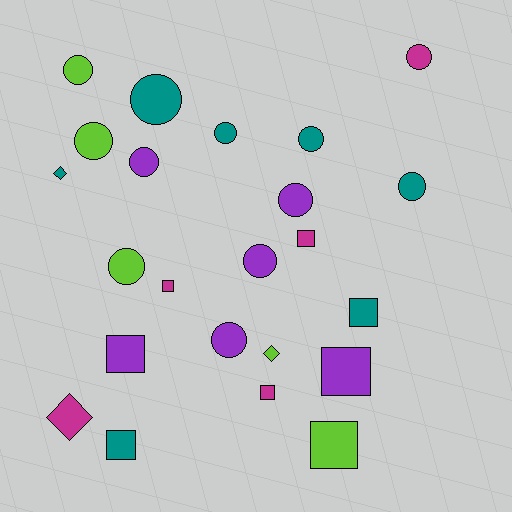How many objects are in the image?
There are 23 objects.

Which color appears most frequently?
Teal, with 7 objects.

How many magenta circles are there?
There is 1 magenta circle.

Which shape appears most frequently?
Circle, with 12 objects.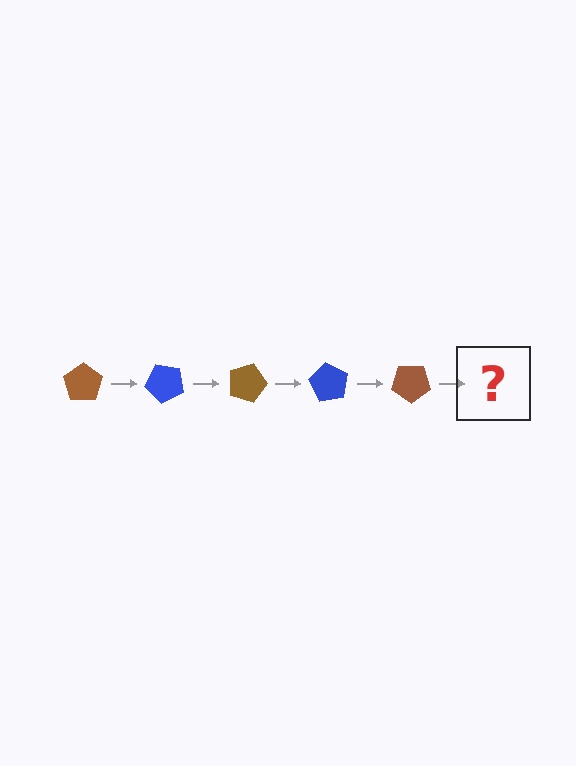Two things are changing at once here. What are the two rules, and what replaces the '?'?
The two rules are that it rotates 45 degrees each step and the color cycles through brown and blue. The '?' should be a blue pentagon, rotated 225 degrees from the start.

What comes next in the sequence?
The next element should be a blue pentagon, rotated 225 degrees from the start.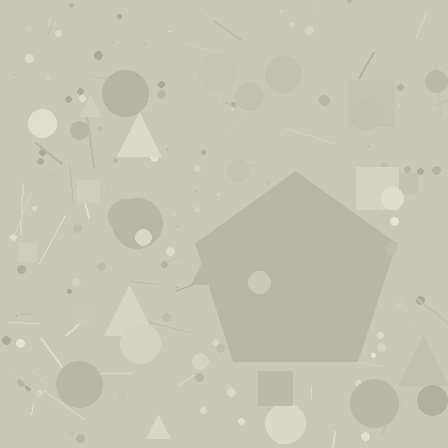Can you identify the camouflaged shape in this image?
The camouflaged shape is a pentagon.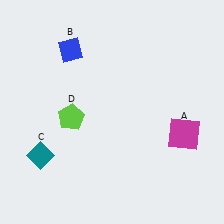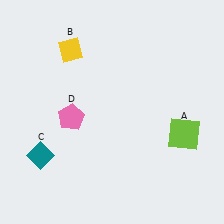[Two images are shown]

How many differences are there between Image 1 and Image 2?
There are 3 differences between the two images.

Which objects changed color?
A changed from magenta to lime. B changed from blue to yellow. D changed from lime to pink.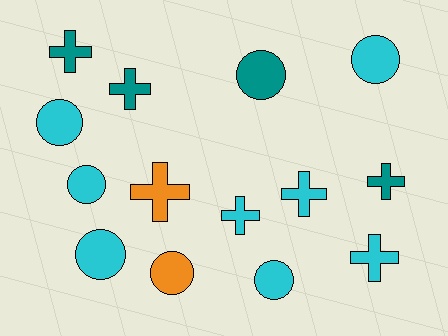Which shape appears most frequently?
Cross, with 7 objects.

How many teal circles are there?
There is 1 teal circle.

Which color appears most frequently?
Cyan, with 8 objects.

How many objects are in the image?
There are 14 objects.